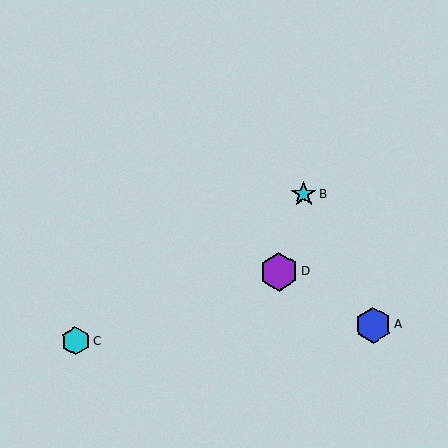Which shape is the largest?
The purple hexagon (labeled D) is the largest.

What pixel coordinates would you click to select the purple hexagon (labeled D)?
Click at (279, 272) to select the purple hexagon D.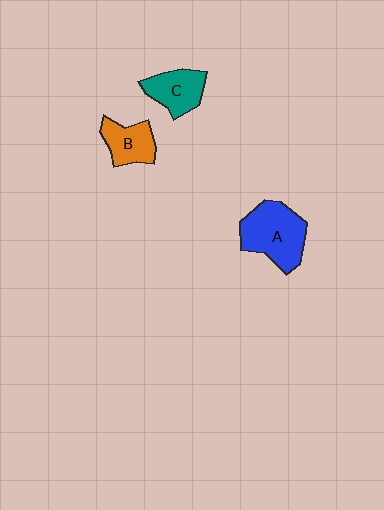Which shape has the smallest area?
Shape B (orange).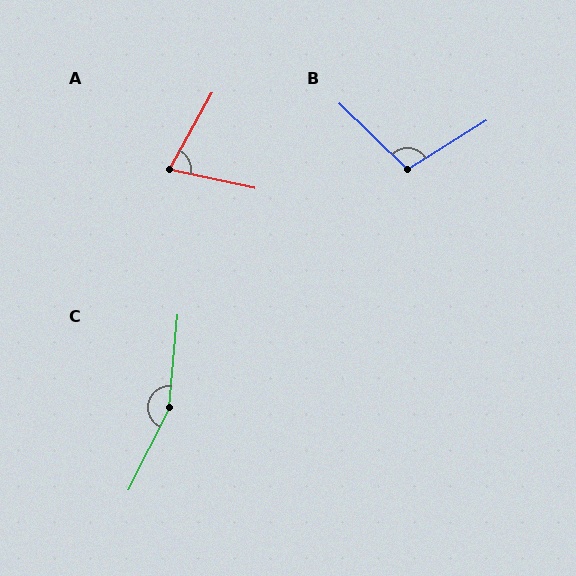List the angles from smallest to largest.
A (73°), B (104°), C (159°).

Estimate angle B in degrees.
Approximately 104 degrees.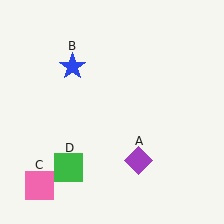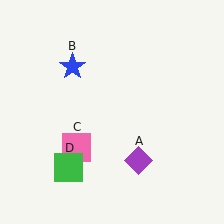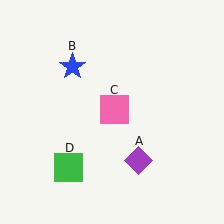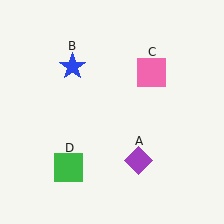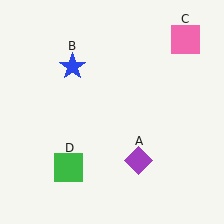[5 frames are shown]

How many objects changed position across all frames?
1 object changed position: pink square (object C).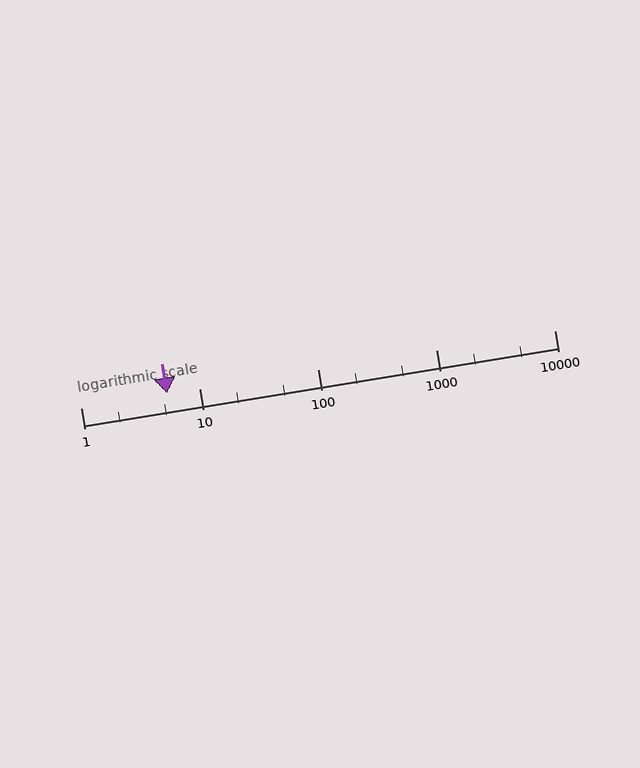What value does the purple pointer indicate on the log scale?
The pointer indicates approximately 5.4.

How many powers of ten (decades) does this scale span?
The scale spans 4 decades, from 1 to 10000.